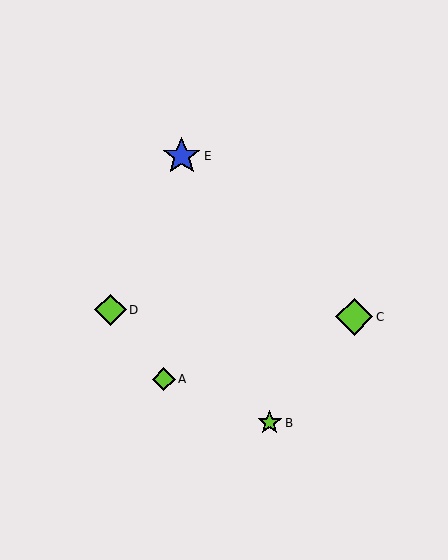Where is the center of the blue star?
The center of the blue star is at (182, 156).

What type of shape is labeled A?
Shape A is a lime diamond.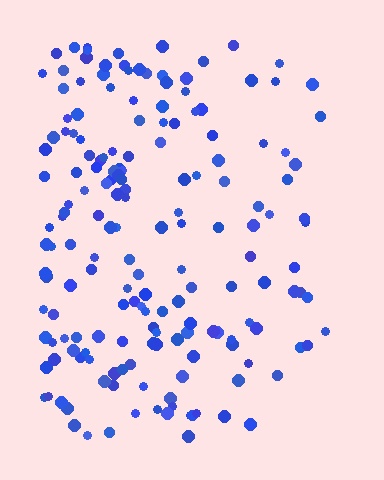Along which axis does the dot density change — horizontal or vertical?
Horizontal.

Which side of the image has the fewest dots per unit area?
The right.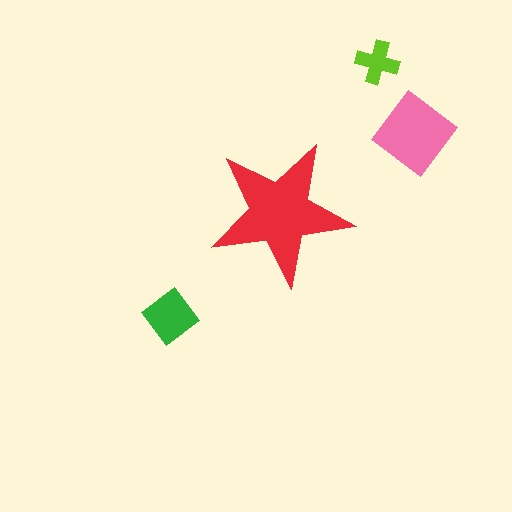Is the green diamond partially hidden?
No, the green diamond is fully visible.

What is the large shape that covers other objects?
A red star.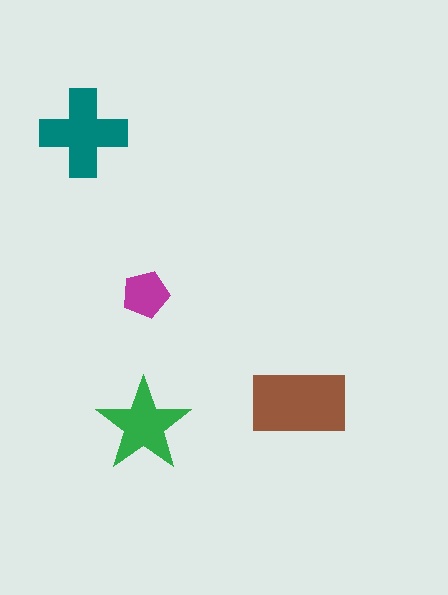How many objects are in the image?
There are 4 objects in the image.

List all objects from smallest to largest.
The magenta pentagon, the green star, the teal cross, the brown rectangle.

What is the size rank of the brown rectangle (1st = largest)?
1st.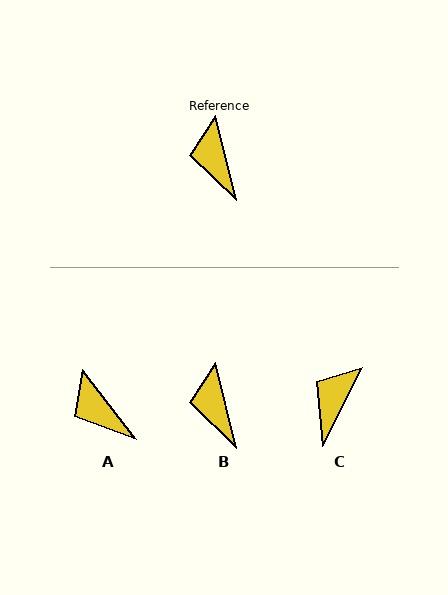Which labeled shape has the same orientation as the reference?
B.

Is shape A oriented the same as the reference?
No, it is off by about 24 degrees.